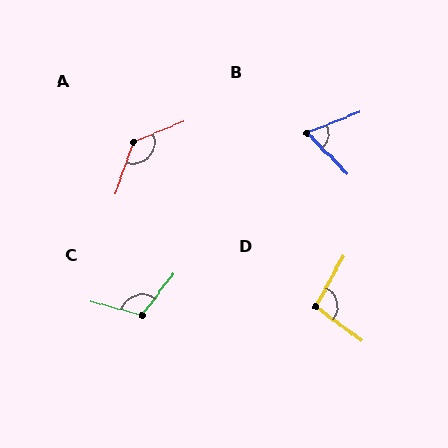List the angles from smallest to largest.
B (66°), D (98°), C (111°), A (132°).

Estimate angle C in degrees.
Approximately 111 degrees.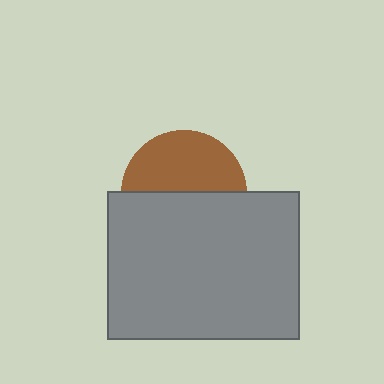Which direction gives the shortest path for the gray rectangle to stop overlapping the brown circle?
Moving down gives the shortest separation.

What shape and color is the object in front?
The object in front is a gray rectangle.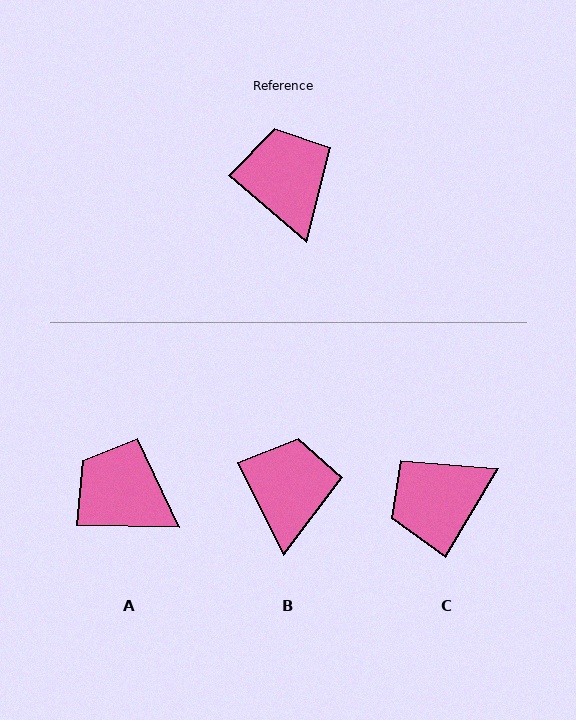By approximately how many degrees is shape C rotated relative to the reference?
Approximately 99 degrees counter-clockwise.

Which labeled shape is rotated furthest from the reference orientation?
C, about 99 degrees away.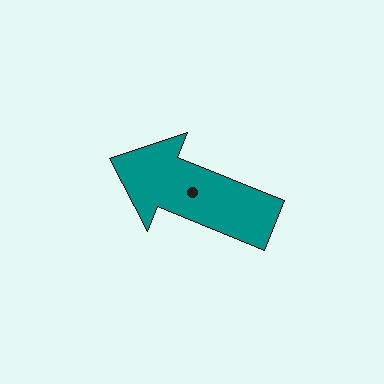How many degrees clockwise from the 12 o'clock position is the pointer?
Approximately 292 degrees.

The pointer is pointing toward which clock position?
Roughly 10 o'clock.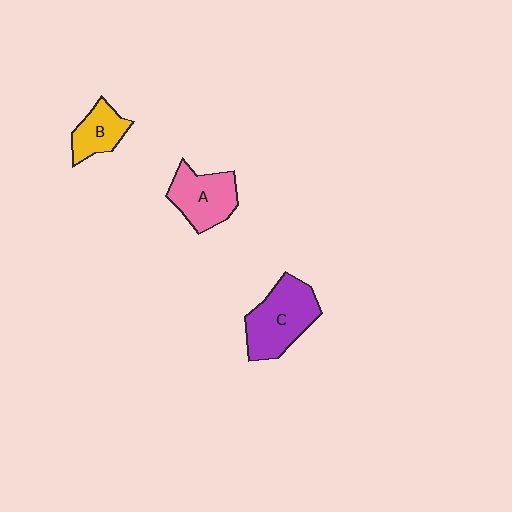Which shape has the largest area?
Shape C (purple).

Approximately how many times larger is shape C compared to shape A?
Approximately 1.3 times.